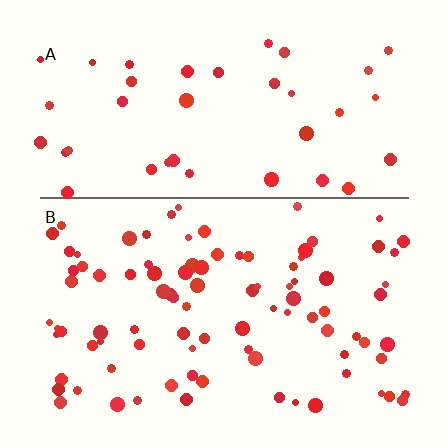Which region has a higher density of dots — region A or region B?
B (the bottom).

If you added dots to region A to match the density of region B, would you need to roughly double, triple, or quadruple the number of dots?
Approximately double.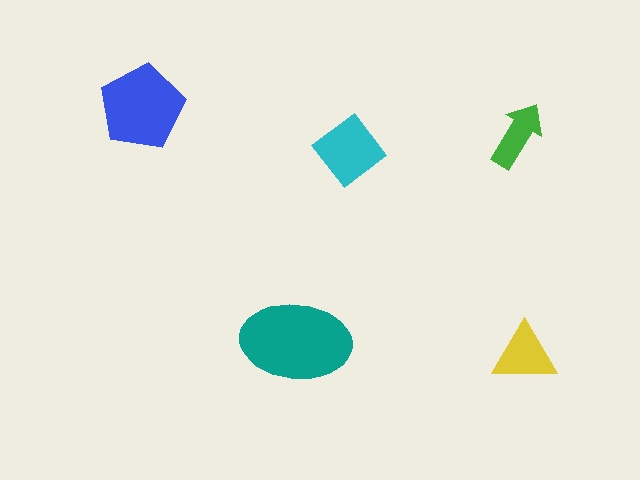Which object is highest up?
The blue pentagon is topmost.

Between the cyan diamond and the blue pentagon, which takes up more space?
The blue pentagon.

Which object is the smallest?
The green arrow.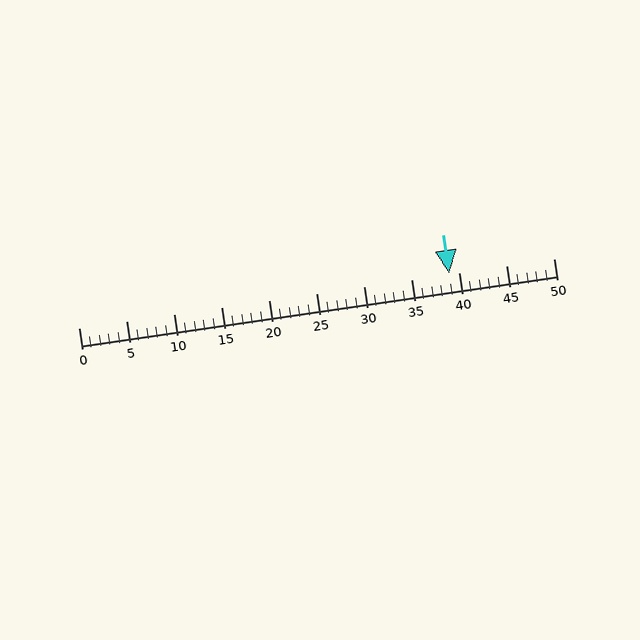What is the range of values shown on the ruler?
The ruler shows values from 0 to 50.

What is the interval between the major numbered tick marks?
The major tick marks are spaced 5 units apart.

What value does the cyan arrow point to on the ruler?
The cyan arrow points to approximately 39.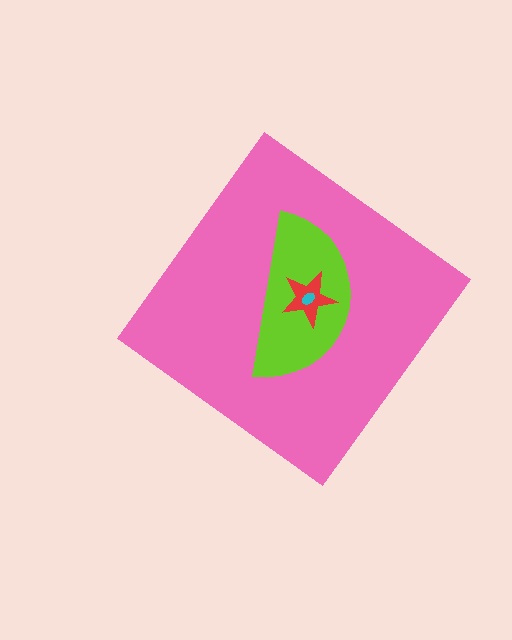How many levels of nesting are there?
4.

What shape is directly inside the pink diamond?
The lime semicircle.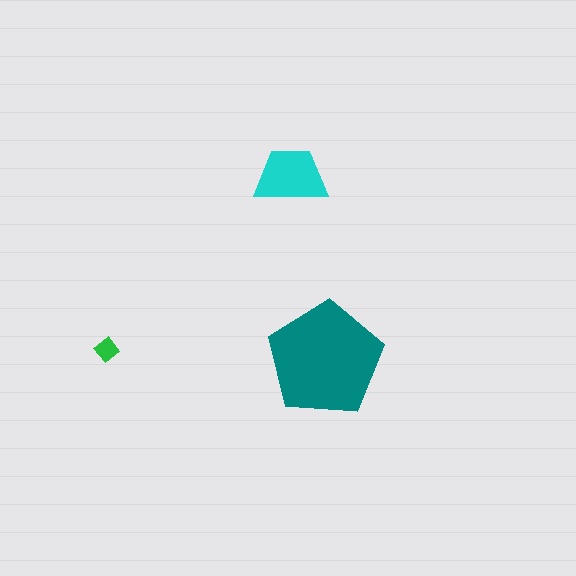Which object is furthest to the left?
The green diamond is leftmost.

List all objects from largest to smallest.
The teal pentagon, the cyan trapezoid, the green diamond.